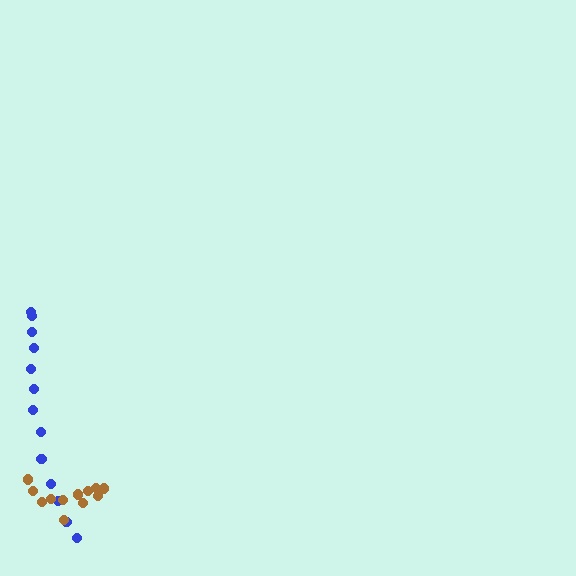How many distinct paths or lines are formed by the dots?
There are 2 distinct paths.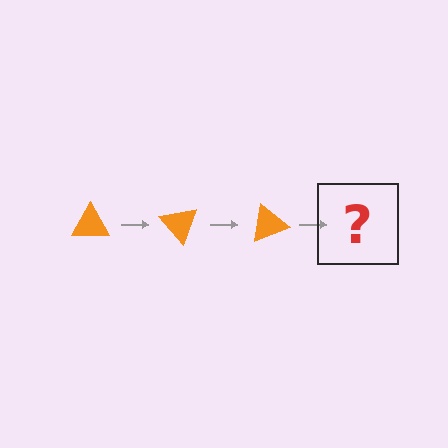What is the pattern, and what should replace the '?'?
The pattern is that the triangle rotates 50 degrees each step. The '?' should be an orange triangle rotated 150 degrees.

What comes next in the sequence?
The next element should be an orange triangle rotated 150 degrees.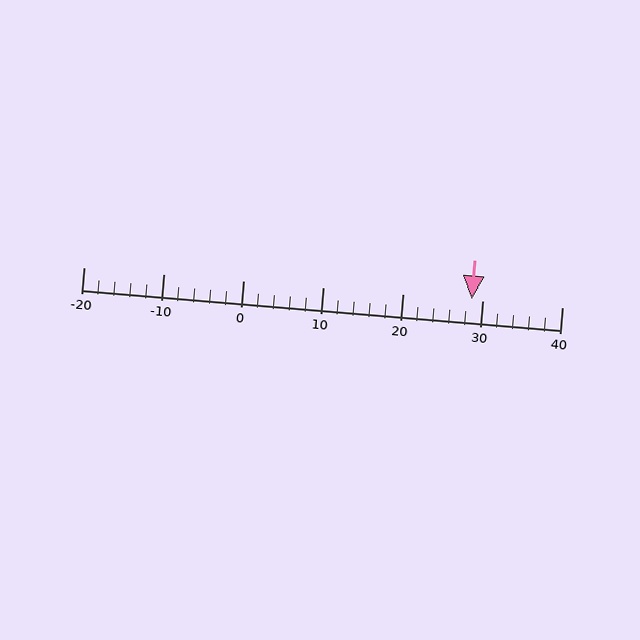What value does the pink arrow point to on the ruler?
The pink arrow points to approximately 29.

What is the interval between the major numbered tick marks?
The major tick marks are spaced 10 units apart.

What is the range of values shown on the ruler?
The ruler shows values from -20 to 40.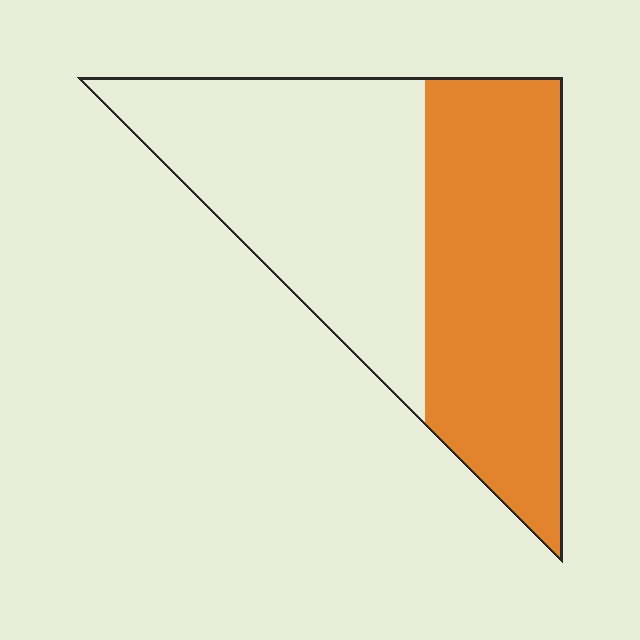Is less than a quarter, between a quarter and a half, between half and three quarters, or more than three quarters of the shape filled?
Between a quarter and a half.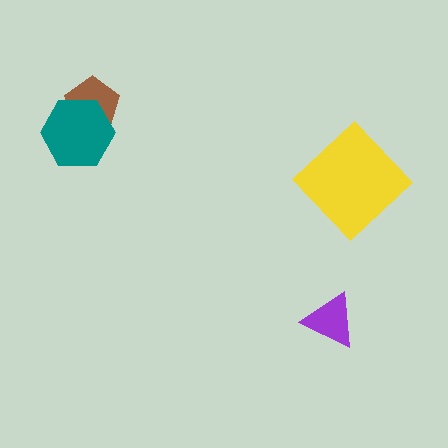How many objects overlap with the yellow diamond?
0 objects overlap with the yellow diamond.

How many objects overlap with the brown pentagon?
1 object overlaps with the brown pentagon.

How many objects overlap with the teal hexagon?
1 object overlaps with the teal hexagon.